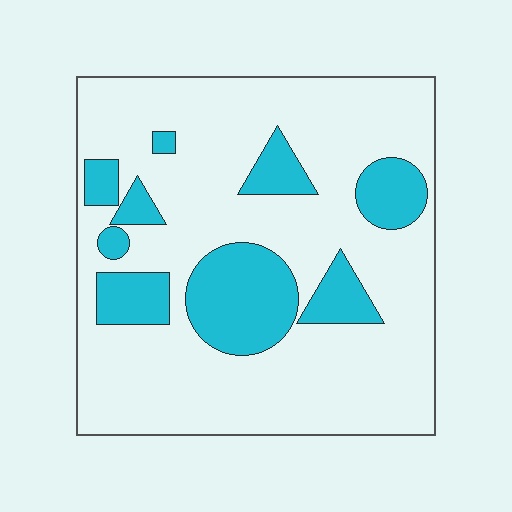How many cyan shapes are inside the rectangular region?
9.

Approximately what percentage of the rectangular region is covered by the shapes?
Approximately 25%.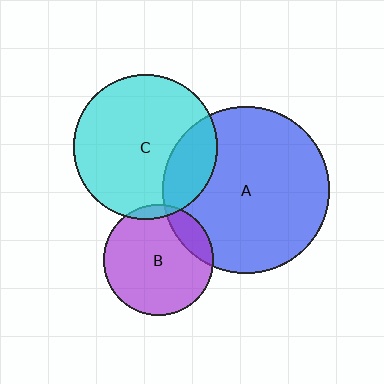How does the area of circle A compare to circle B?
Approximately 2.3 times.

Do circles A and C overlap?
Yes.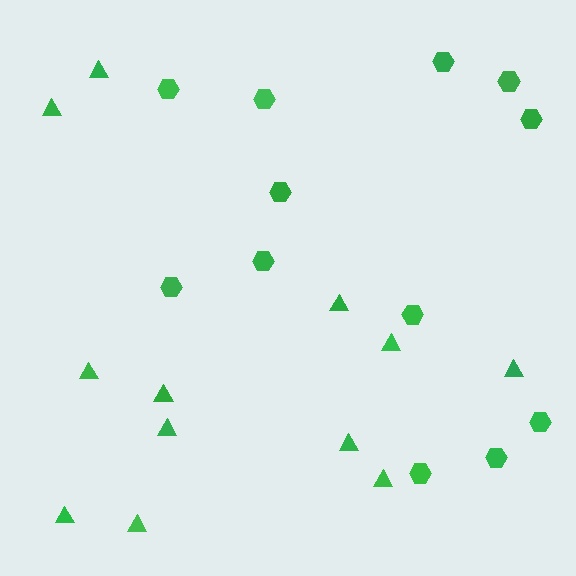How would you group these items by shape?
There are 2 groups: one group of hexagons (12) and one group of triangles (12).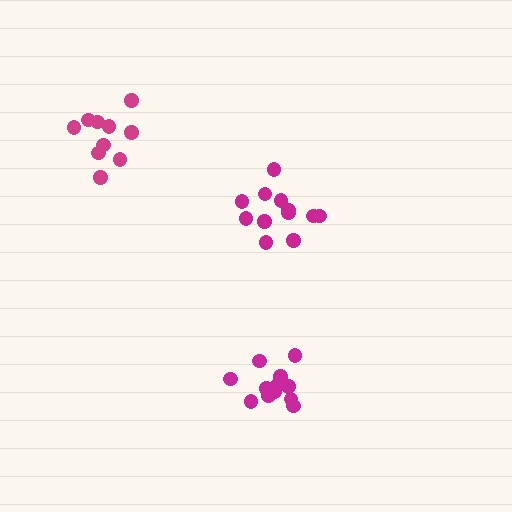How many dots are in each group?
Group 1: 12 dots, Group 2: 12 dots, Group 3: 10 dots (34 total).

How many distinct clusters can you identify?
There are 3 distinct clusters.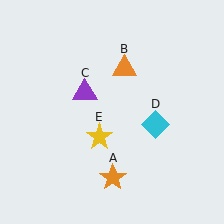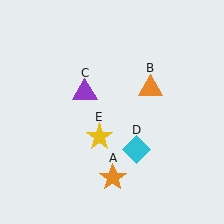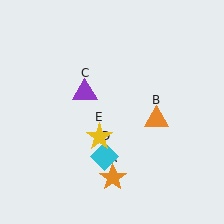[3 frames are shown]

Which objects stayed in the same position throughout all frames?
Orange star (object A) and purple triangle (object C) and yellow star (object E) remained stationary.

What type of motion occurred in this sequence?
The orange triangle (object B), cyan diamond (object D) rotated clockwise around the center of the scene.